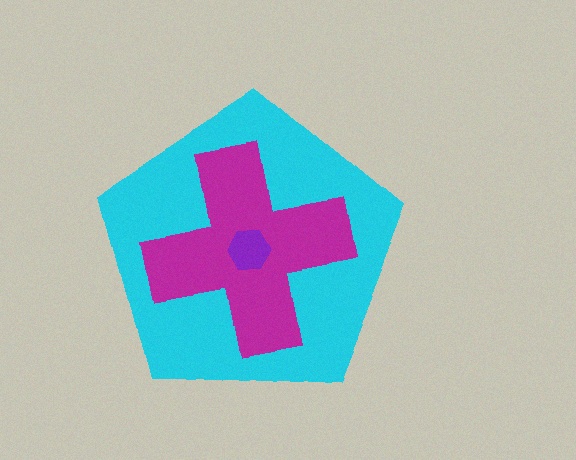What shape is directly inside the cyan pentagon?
The magenta cross.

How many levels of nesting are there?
3.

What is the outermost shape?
The cyan pentagon.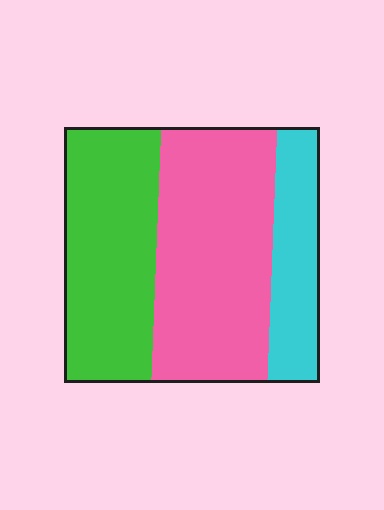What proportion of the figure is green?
Green takes up between a third and a half of the figure.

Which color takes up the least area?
Cyan, at roughly 20%.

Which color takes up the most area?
Pink, at roughly 45%.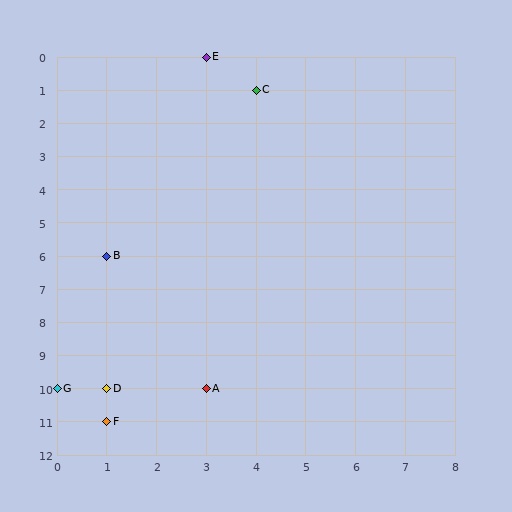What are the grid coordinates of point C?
Point C is at grid coordinates (4, 1).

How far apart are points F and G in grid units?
Points F and G are 1 column and 1 row apart (about 1.4 grid units diagonally).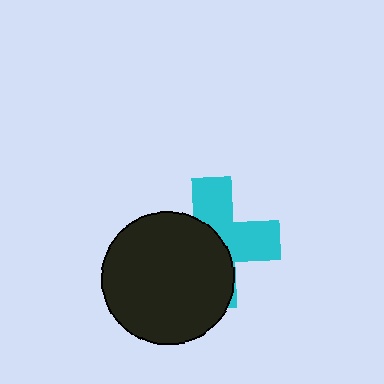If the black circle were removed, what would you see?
You would see the complete cyan cross.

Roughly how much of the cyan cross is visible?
About half of it is visible (roughly 47%).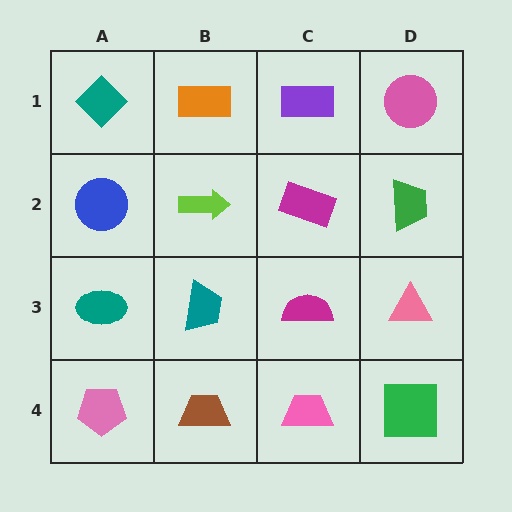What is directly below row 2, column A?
A teal ellipse.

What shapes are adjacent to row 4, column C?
A magenta semicircle (row 3, column C), a brown trapezoid (row 4, column B), a green square (row 4, column D).